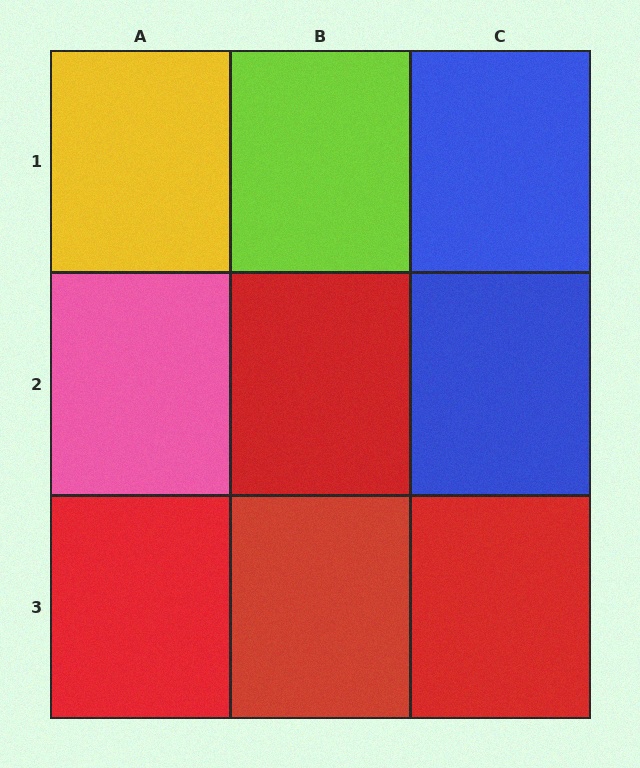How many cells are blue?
2 cells are blue.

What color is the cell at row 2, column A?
Pink.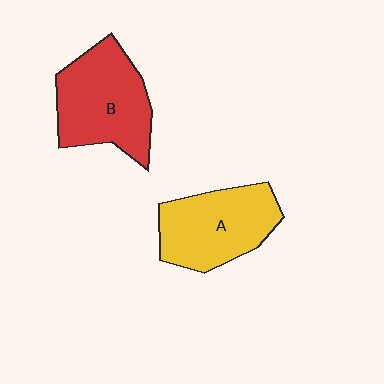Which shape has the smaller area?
Shape A (yellow).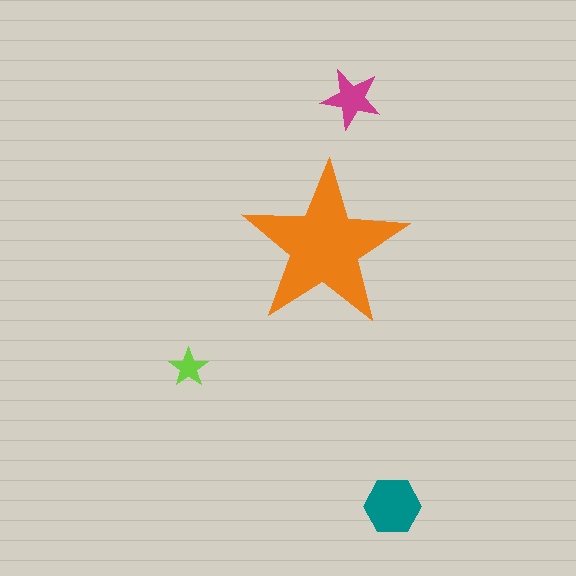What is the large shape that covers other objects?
An orange star.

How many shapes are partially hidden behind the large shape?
0 shapes are partially hidden.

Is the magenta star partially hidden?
No, the magenta star is fully visible.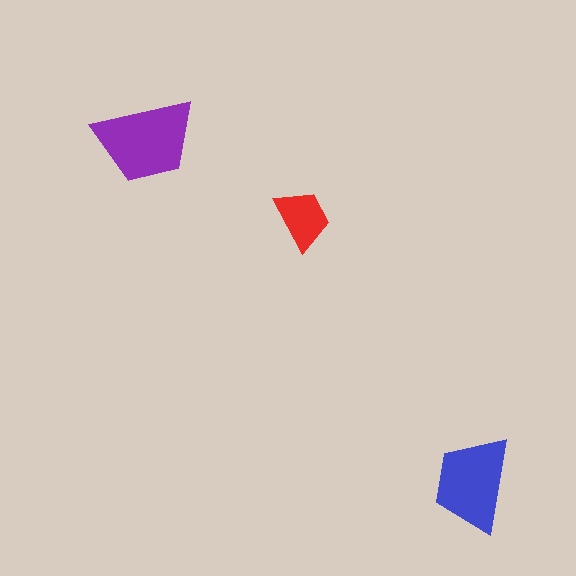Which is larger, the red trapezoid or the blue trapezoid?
The blue one.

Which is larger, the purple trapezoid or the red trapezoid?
The purple one.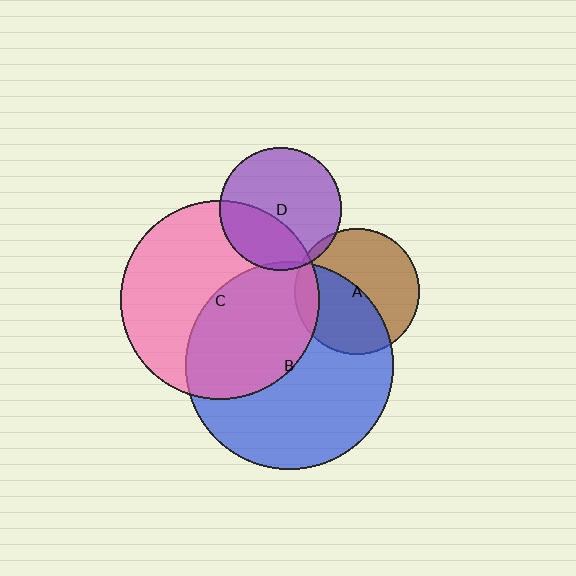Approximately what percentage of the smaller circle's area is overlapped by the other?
Approximately 5%.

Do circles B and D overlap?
Yes.